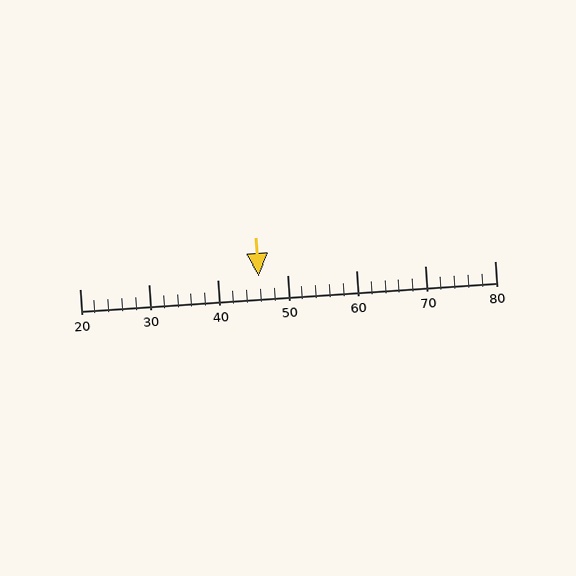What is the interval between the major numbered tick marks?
The major tick marks are spaced 10 units apart.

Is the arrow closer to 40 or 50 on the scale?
The arrow is closer to 50.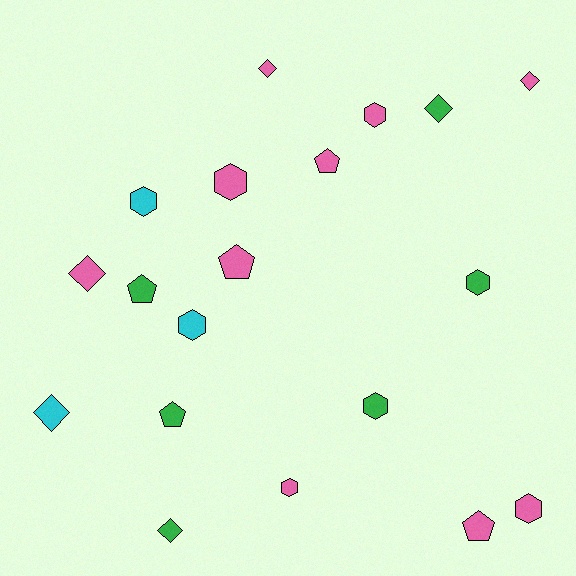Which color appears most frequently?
Pink, with 10 objects.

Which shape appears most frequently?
Hexagon, with 8 objects.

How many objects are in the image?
There are 19 objects.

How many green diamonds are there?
There are 2 green diamonds.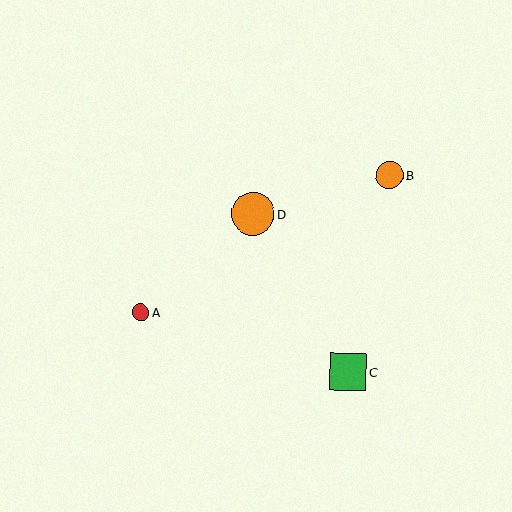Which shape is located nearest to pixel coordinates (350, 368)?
The green square (labeled C) at (348, 372) is nearest to that location.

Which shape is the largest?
The orange circle (labeled D) is the largest.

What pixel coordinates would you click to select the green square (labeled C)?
Click at (348, 372) to select the green square C.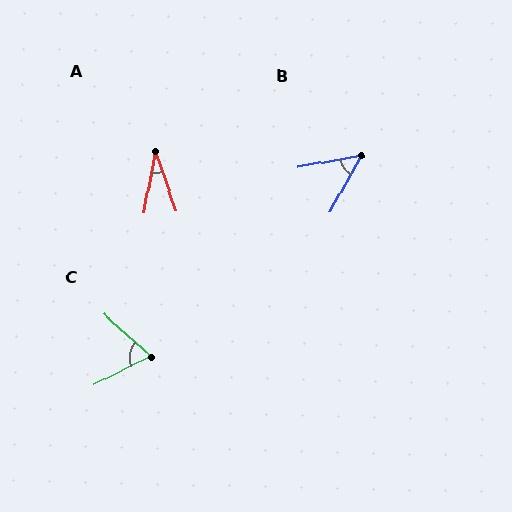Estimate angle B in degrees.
Approximately 51 degrees.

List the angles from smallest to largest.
A (29°), B (51°), C (68°).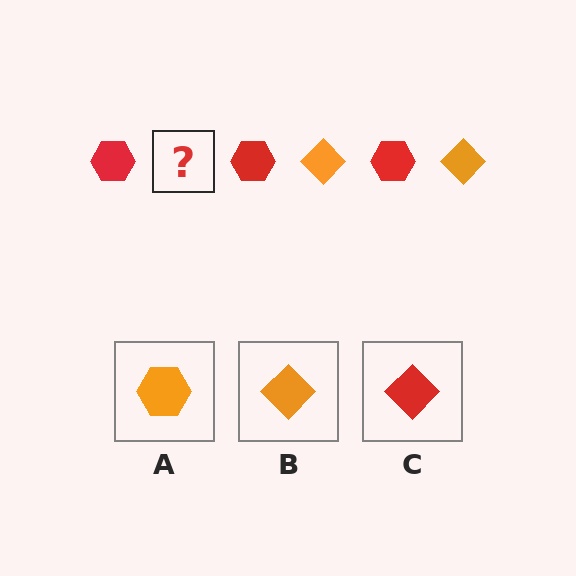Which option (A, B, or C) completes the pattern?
B.